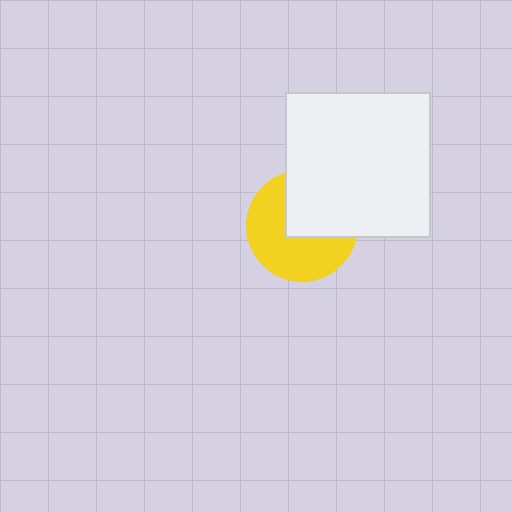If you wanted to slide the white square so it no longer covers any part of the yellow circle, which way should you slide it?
Slide it toward the upper-right — that is the most direct way to separate the two shapes.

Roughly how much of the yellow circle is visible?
About half of it is visible (roughly 57%).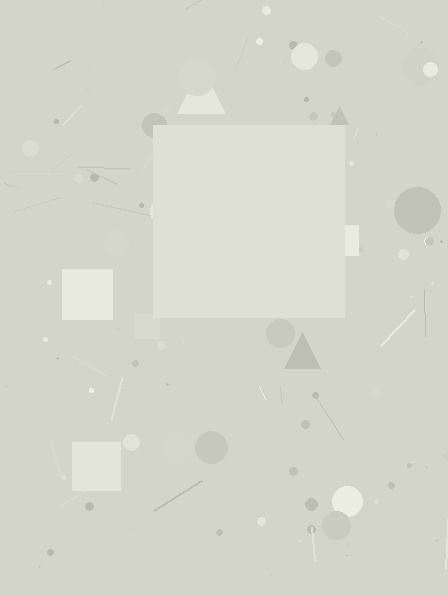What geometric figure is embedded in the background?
A square is embedded in the background.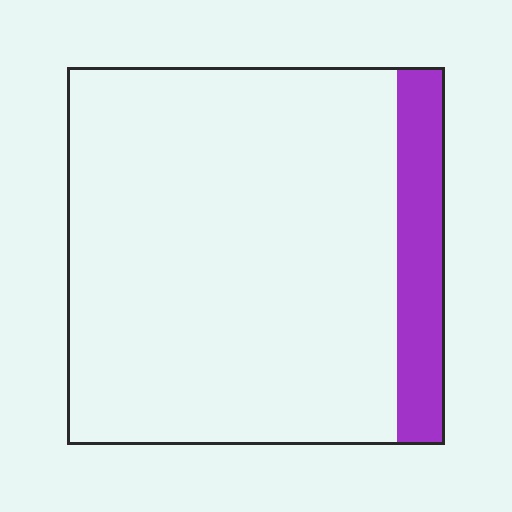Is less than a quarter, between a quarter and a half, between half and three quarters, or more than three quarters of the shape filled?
Less than a quarter.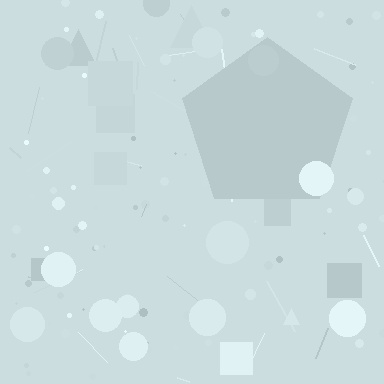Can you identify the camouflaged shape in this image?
The camouflaged shape is a pentagon.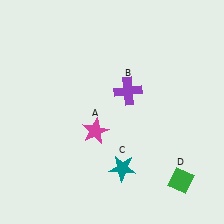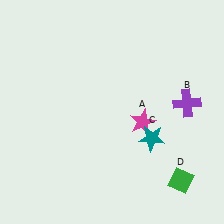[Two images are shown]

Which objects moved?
The objects that moved are: the magenta star (A), the purple cross (B), the teal star (C).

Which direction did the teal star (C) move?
The teal star (C) moved up.